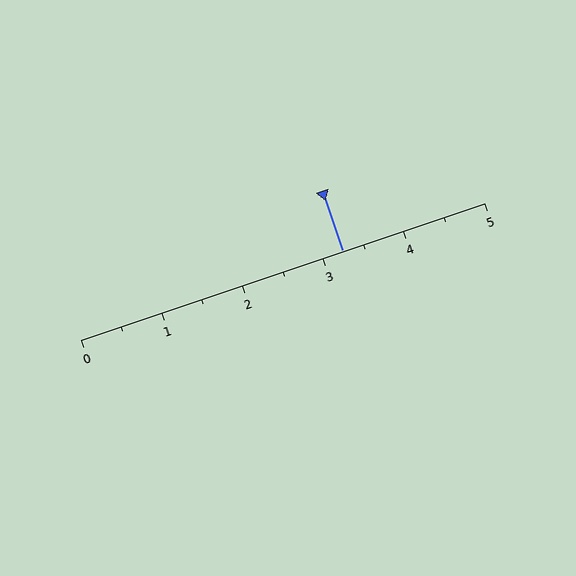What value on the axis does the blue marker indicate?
The marker indicates approximately 3.2.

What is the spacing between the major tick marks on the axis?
The major ticks are spaced 1 apart.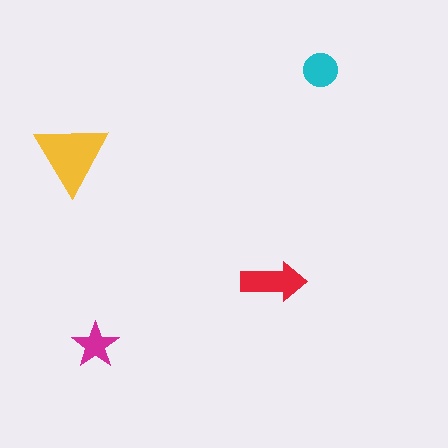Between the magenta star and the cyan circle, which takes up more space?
The cyan circle.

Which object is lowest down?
The magenta star is bottommost.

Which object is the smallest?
The magenta star.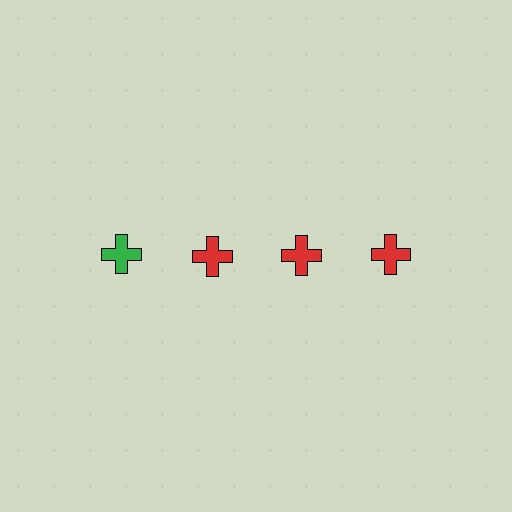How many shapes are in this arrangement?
There are 4 shapes arranged in a grid pattern.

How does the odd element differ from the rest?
It has a different color: green instead of red.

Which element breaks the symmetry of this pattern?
The green cross in the top row, leftmost column breaks the symmetry. All other shapes are red crosses.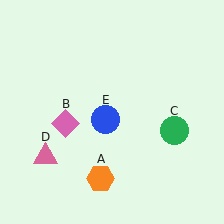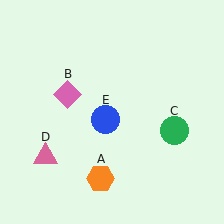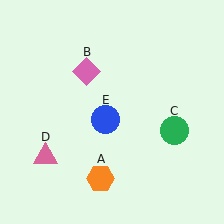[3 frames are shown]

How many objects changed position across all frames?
1 object changed position: pink diamond (object B).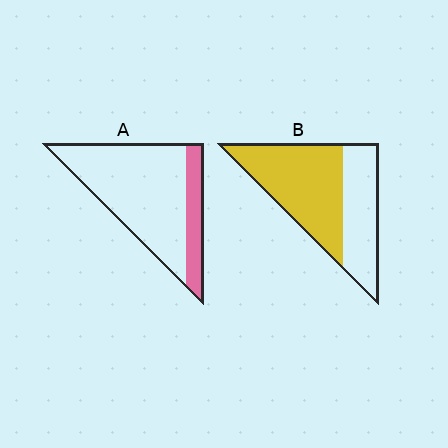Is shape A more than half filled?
No.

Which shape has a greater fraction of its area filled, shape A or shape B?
Shape B.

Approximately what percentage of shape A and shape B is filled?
A is approximately 20% and B is approximately 60%.